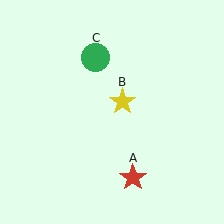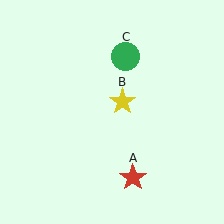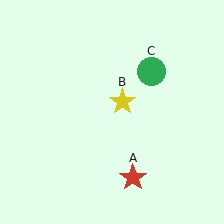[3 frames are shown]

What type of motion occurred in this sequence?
The green circle (object C) rotated clockwise around the center of the scene.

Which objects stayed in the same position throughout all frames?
Red star (object A) and yellow star (object B) remained stationary.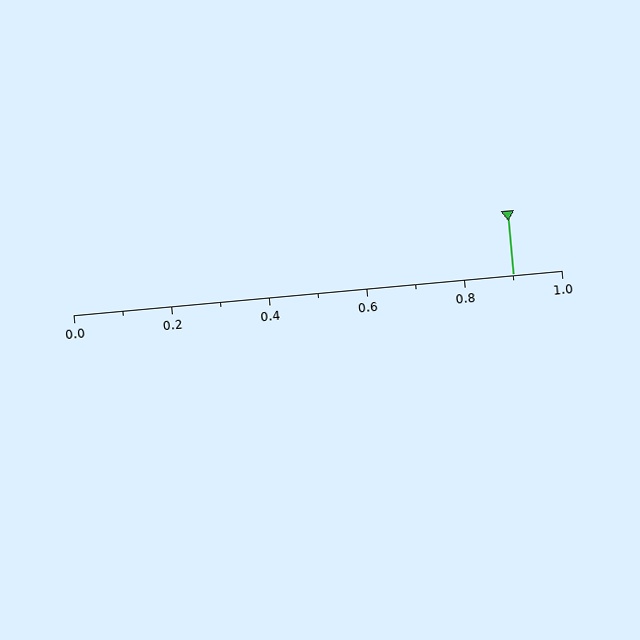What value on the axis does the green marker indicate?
The marker indicates approximately 0.9.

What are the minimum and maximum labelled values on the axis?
The axis runs from 0.0 to 1.0.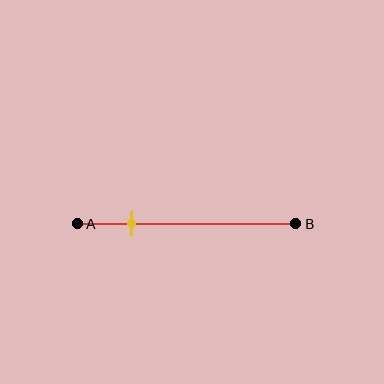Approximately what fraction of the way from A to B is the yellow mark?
The yellow mark is approximately 25% of the way from A to B.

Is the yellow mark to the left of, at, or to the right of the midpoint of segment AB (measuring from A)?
The yellow mark is to the left of the midpoint of segment AB.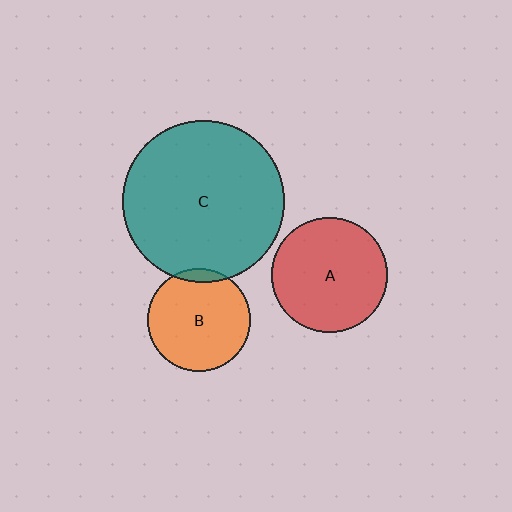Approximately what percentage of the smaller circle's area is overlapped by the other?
Approximately 5%.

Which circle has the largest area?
Circle C (teal).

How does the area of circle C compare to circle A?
Approximately 2.0 times.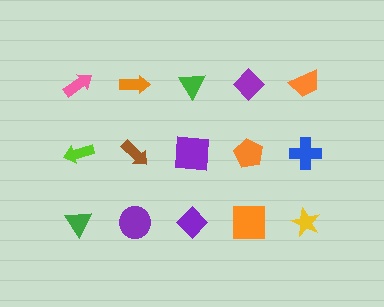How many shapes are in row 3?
5 shapes.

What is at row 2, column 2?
A brown arrow.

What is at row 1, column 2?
An orange arrow.